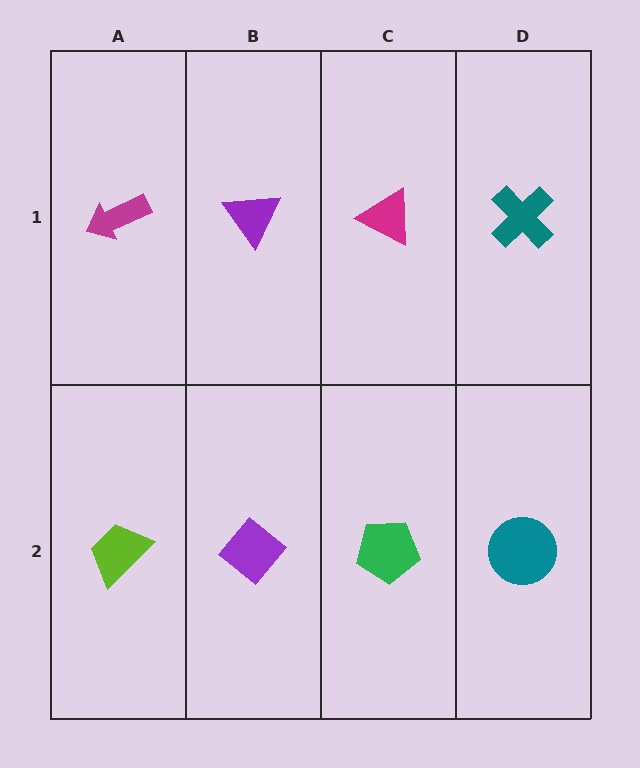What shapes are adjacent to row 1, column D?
A teal circle (row 2, column D), a magenta triangle (row 1, column C).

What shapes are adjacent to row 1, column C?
A green pentagon (row 2, column C), a purple triangle (row 1, column B), a teal cross (row 1, column D).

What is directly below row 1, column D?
A teal circle.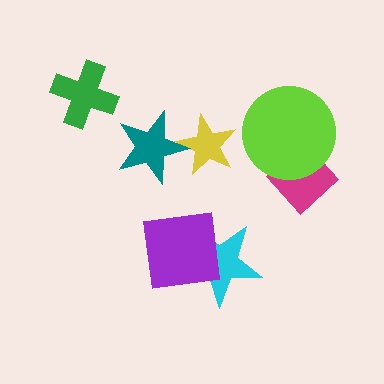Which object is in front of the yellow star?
The teal star is in front of the yellow star.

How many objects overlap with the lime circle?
1 object overlaps with the lime circle.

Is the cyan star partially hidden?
Yes, it is partially covered by another shape.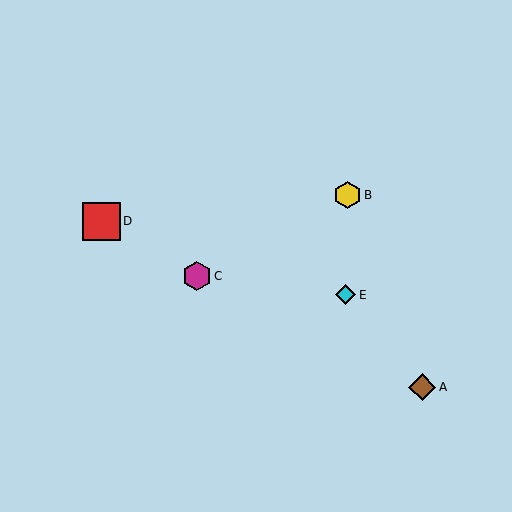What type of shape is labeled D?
Shape D is a red square.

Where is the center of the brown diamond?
The center of the brown diamond is at (422, 387).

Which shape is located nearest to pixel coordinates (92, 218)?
The red square (labeled D) at (102, 222) is nearest to that location.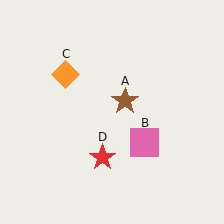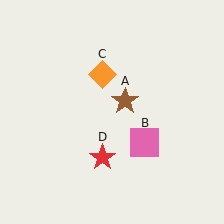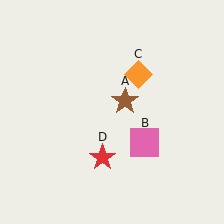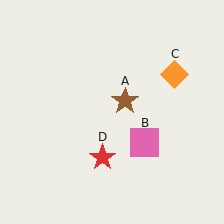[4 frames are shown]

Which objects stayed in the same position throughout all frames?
Brown star (object A) and pink square (object B) and red star (object D) remained stationary.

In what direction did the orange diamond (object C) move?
The orange diamond (object C) moved right.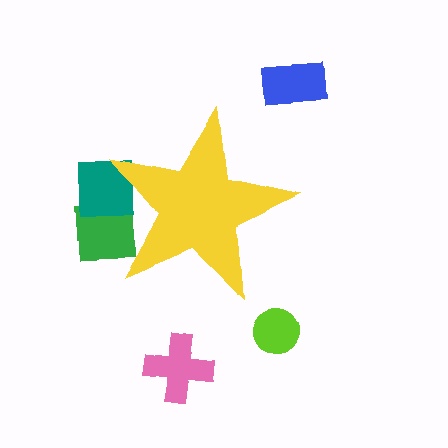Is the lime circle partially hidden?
No, the lime circle is fully visible.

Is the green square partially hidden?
Yes, the green square is partially hidden behind the yellow star.